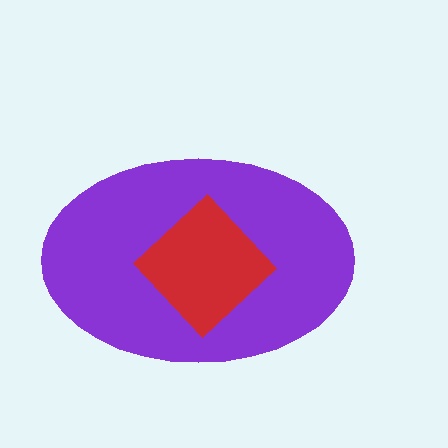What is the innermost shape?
The red diamond.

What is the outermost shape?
The purple ellipse.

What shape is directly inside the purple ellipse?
The red diamond.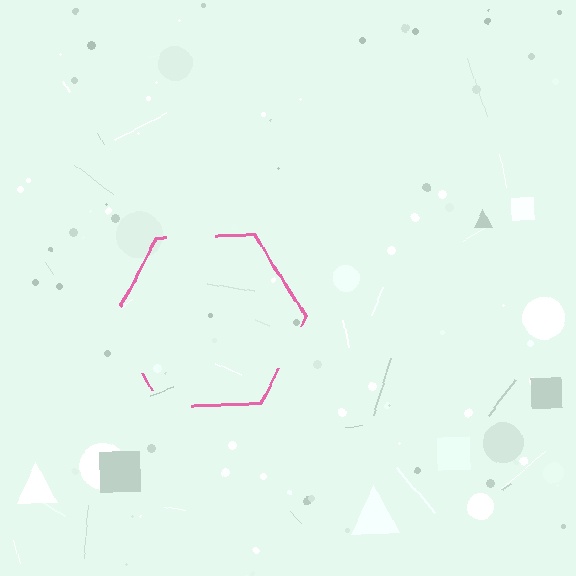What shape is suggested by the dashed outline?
The dashed outline suggests a hexagon.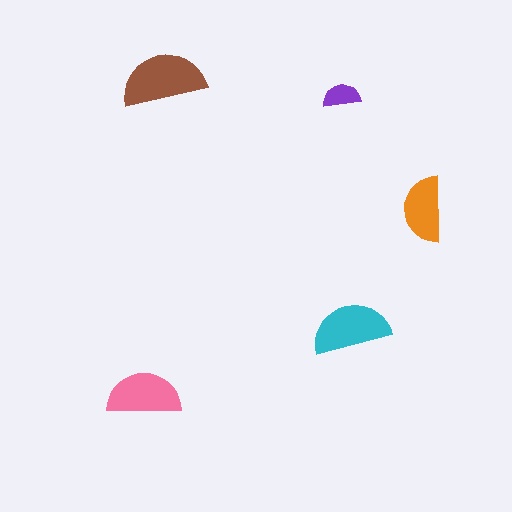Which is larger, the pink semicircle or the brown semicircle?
The brown one.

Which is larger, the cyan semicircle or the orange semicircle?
The cyan one.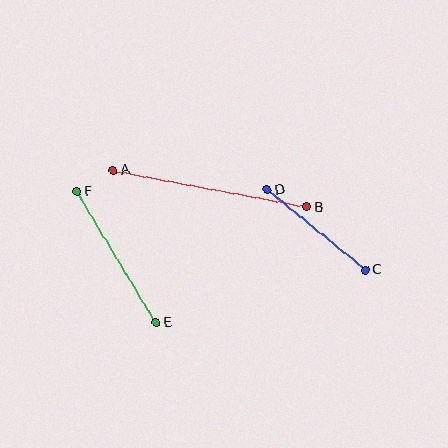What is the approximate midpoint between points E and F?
The midpoint is at approximately (117, 257) pixels.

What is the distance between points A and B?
The distance is approximately 198 pixels.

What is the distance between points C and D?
The distance is approximately 127 pixels.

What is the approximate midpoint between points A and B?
The midpoint is at approximately (210, 189) pixels.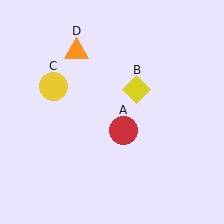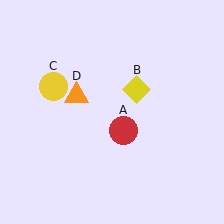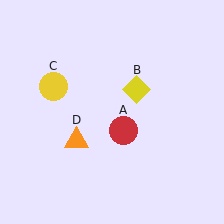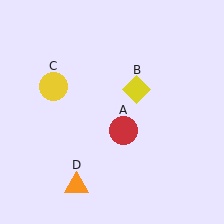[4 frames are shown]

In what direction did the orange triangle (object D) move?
The orange triangle (object D) moved down.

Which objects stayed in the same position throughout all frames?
Red circle (object A) and yellow diamond (object B) and yellow circle (object C) remained stationary.